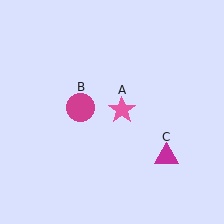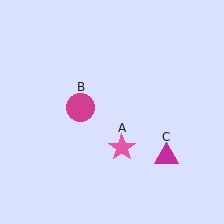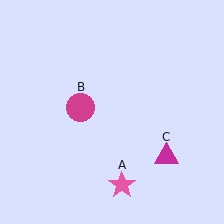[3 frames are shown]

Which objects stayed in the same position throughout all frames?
Magenta circle (object B) and magenta triangle (object C) remained stationary.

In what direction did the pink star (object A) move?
The pink star (object A) moved down.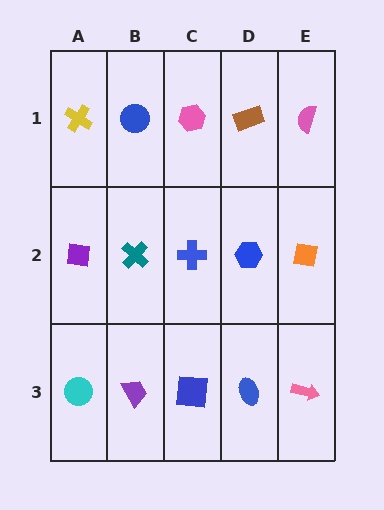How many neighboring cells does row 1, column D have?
3.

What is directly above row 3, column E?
An orange square.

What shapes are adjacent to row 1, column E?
An orange square (row 2, column E), a brown rectangle (row 1, column D).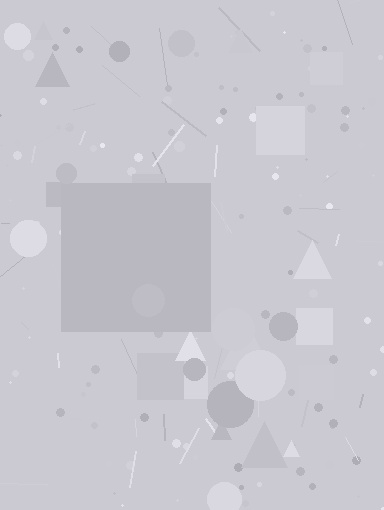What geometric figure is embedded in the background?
A square is embedded in the background.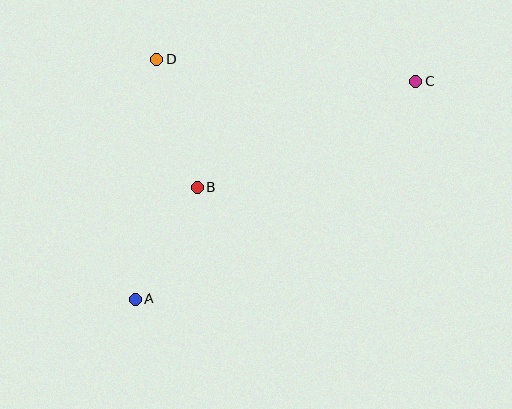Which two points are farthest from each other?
Points A and C are farthest from each other.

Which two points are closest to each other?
Points A and B are closest to each other.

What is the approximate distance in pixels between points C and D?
The distance between C and D is approximately 260 pixels.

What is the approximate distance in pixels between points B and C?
The distance between B and C is approximately 244 pixels.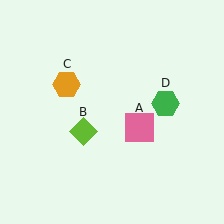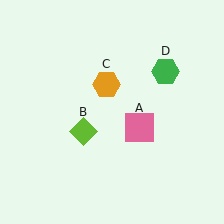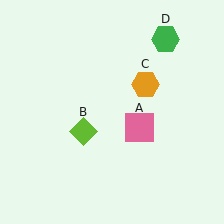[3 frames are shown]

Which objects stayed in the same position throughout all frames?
Pink square (object A) and lime diamond (object B) remained stationary.